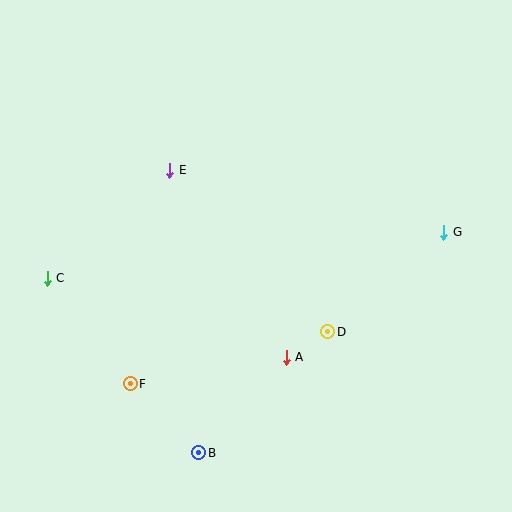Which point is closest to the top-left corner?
Point E is closest to the top-left corner.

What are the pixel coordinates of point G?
Point G is at (444, 232).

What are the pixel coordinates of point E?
Point E is at (170, 170).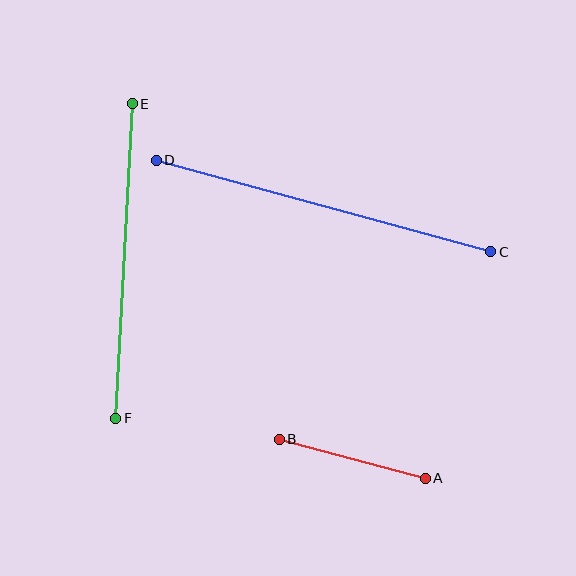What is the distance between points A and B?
The distance is approximately 151 pixels.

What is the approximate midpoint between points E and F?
The midpoint is at approximately (124, 261) pixels.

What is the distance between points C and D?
The distance is approximately 347 pixels.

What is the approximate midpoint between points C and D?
The midpoint is at approximately (323, 206) pixels.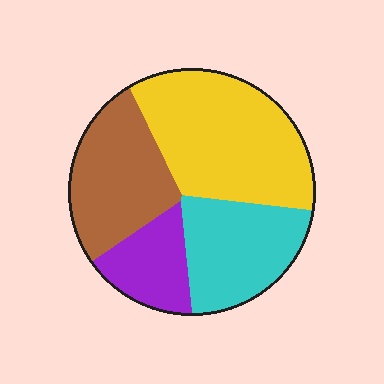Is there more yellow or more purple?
Yellow.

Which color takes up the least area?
Purple, at roughly 15%.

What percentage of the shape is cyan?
Cyan takes up about one quarter (1/4) of the shape.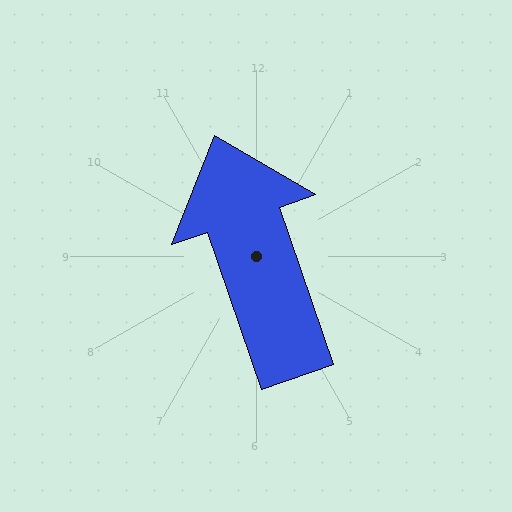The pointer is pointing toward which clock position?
Roughly 11 o'clock.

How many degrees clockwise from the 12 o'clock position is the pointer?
Approximately 341 degrees.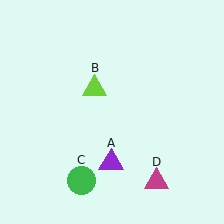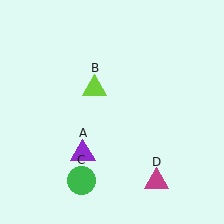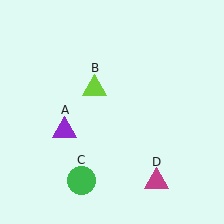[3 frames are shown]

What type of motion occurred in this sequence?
The purple triangle (object A) rotated clockwise around the center of the scene.